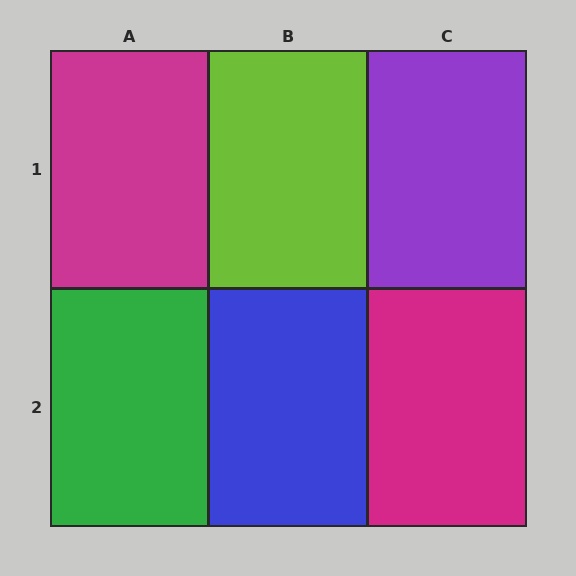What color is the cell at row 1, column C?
Purple.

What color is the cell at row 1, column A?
Magenta.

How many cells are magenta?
2 cells are magenta.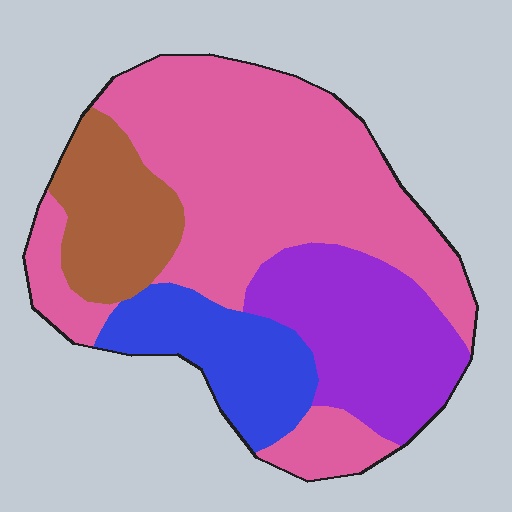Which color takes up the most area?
Pink, at roughly 50%.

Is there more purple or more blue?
Purple.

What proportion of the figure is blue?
Blue takes up less than a quarter of the figure.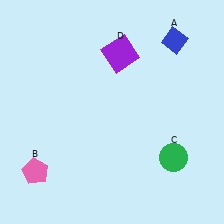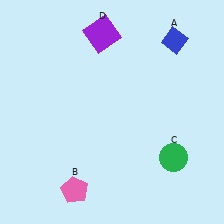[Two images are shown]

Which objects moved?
The objects that moved are: the pink pentagon (B), the purple square (D).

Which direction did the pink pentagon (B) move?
The pink pentagon (B) moved right.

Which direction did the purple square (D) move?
The purple square (D) moved up.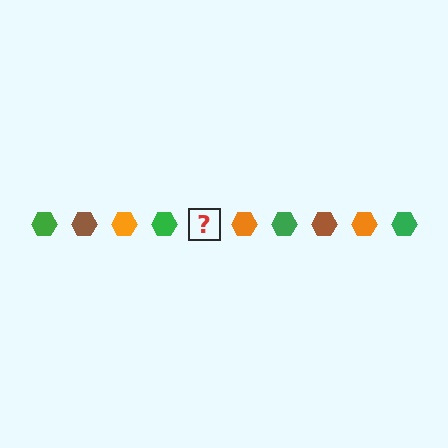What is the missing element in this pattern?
The missing element is a brown hexagon.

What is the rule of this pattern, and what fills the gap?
The rule is that the pattern cycles through green, brown, orange hexagons. The gap should be filled with a brown hexagon.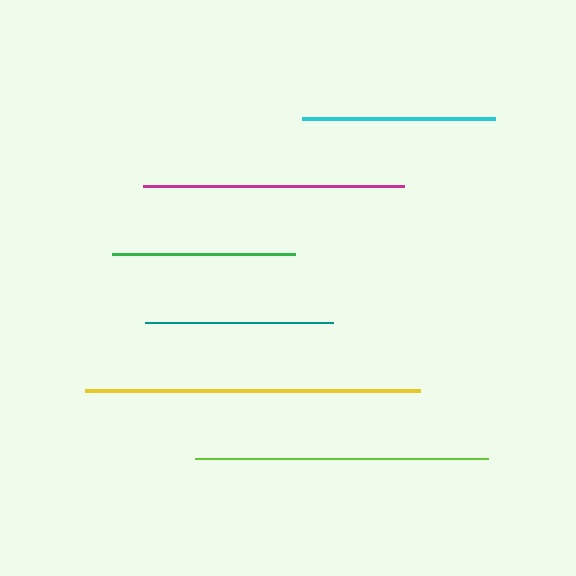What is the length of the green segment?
The green segment is approximately 183 pixels long.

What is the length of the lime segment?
The lime segment is approximately 293 pixels long.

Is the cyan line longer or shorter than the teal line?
The cyan line is longer than the teal line.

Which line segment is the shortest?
The green line is the shortest at approximately 183 pixels.